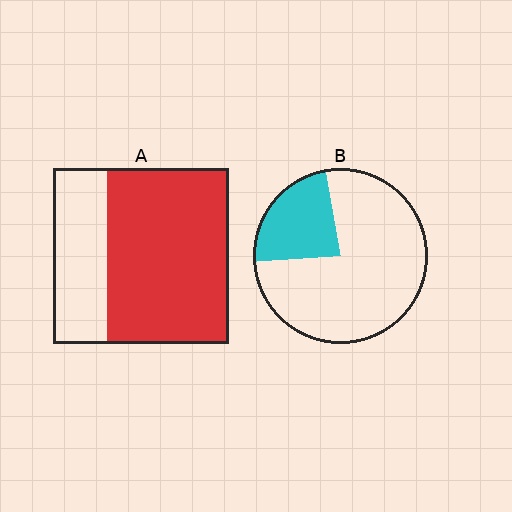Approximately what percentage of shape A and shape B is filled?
A is approximately 70% and B is approximately 25%.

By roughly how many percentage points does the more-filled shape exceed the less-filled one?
By roughly 45 percentage points (A over B).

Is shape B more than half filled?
No.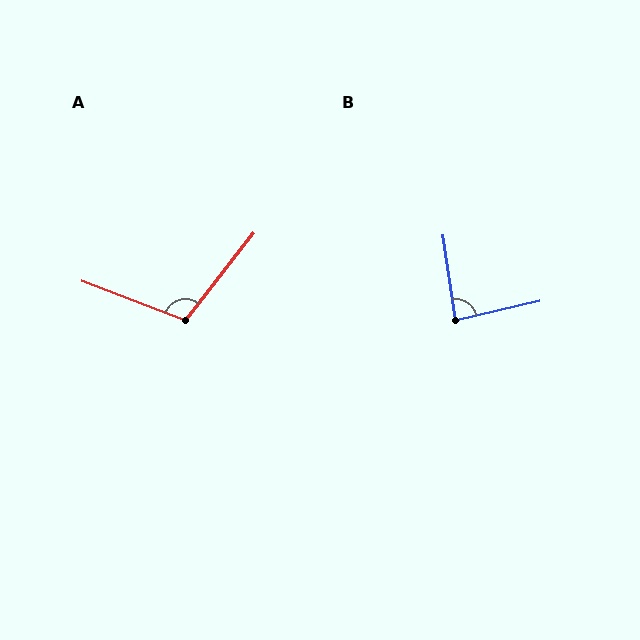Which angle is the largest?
A, at approximately 107 degrees.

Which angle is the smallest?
B, at approximately 85 degrees.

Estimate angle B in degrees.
Approximately 85 degrees.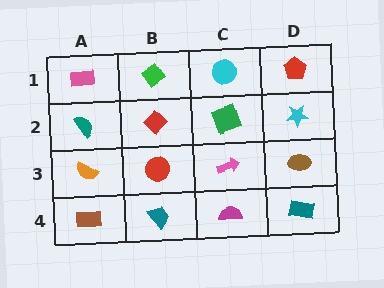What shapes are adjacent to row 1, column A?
A teal semicircle (row 2, column A), a green diamond (row 1, column B).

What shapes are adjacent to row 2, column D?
A red pentagon (row 1, column D), a brown ellipse (row 3, column D), a green square (row 2, column C).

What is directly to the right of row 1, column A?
A green diamond.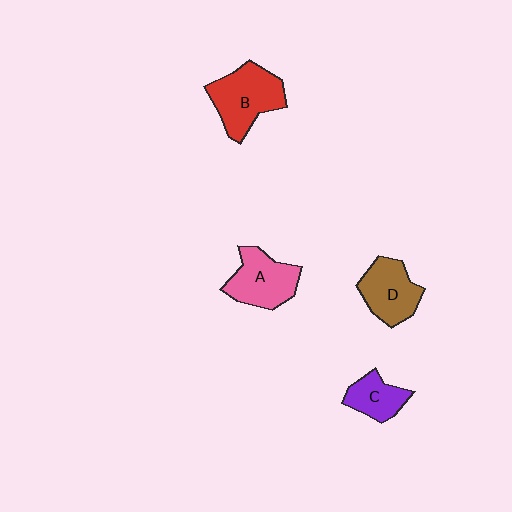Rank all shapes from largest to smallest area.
From largest to smallest: B (red), A (pink), D (brown), C (purple).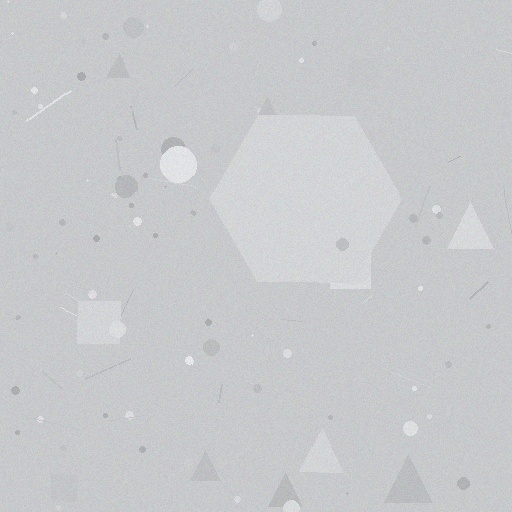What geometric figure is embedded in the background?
A hexagon is embedded in the background.